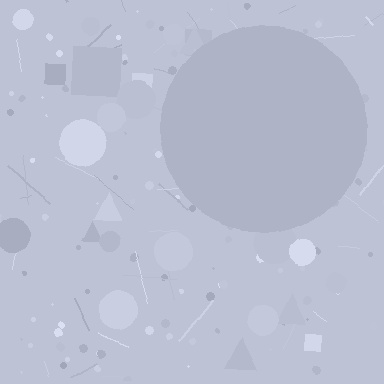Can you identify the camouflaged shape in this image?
The camouflaged shape is a circle.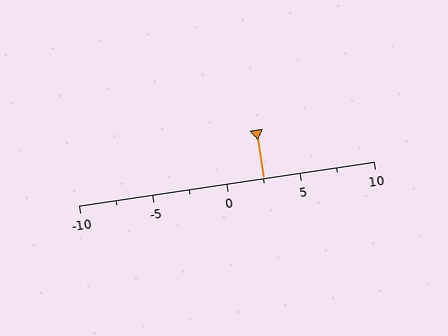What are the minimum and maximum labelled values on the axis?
The axis runs from -10 to 10.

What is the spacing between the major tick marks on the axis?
The major ticks are spaced 5 apart.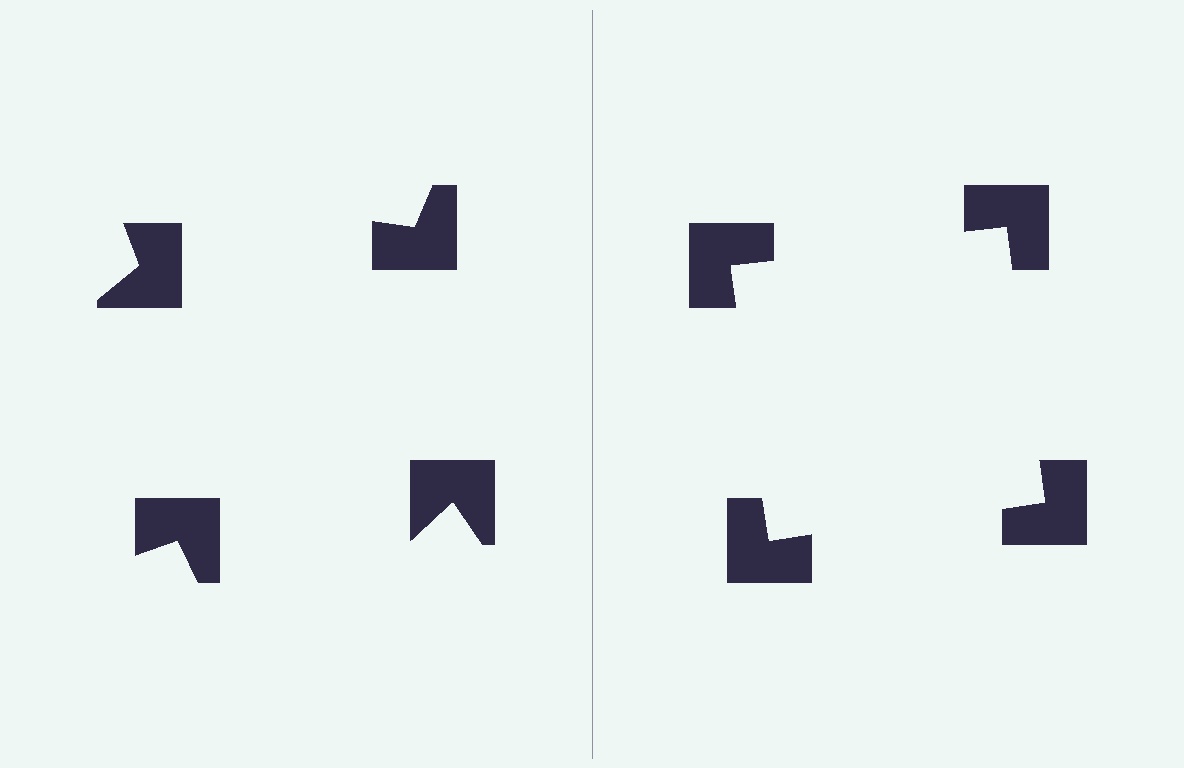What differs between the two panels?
The notched squares are positioned identically on both sides; only the wedge orientations differ. On the right they align to a square; on the left they are misaligned.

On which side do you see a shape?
An illusory square appears on the right side. On the left side the wedge cuts are rotated, so no coherent shape forms.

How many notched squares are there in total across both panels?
8 — 4 on each side.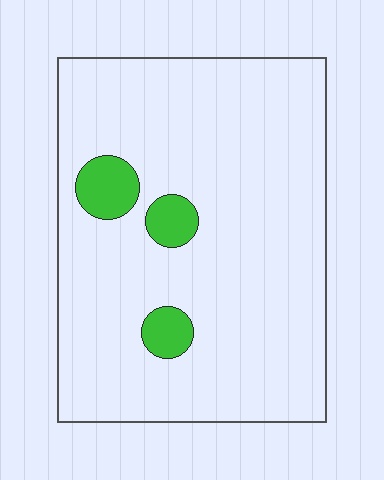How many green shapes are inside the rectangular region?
3.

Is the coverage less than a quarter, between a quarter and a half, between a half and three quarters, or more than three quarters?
Less than a quarter.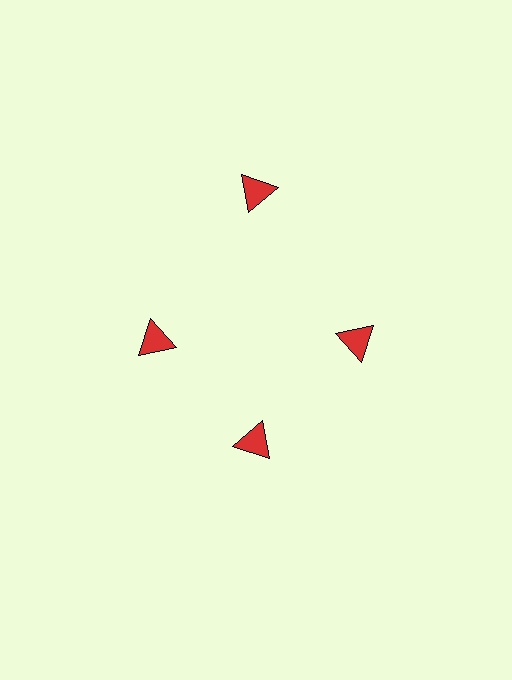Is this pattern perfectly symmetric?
No. The 4 red triangles are arranged in a ring, but one element near the 12 o'clock position is pushed outward from the center, breaking the 4-fold rotational symmetry.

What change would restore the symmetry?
The symmetry would be restored by moving it inward, back onto the ring so that all 4 triangles sit at equal angles and equal distance from the center.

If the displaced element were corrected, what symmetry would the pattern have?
It would have 4-fold rotational symmetry — the pattern would map onto itself every 90 degrees.